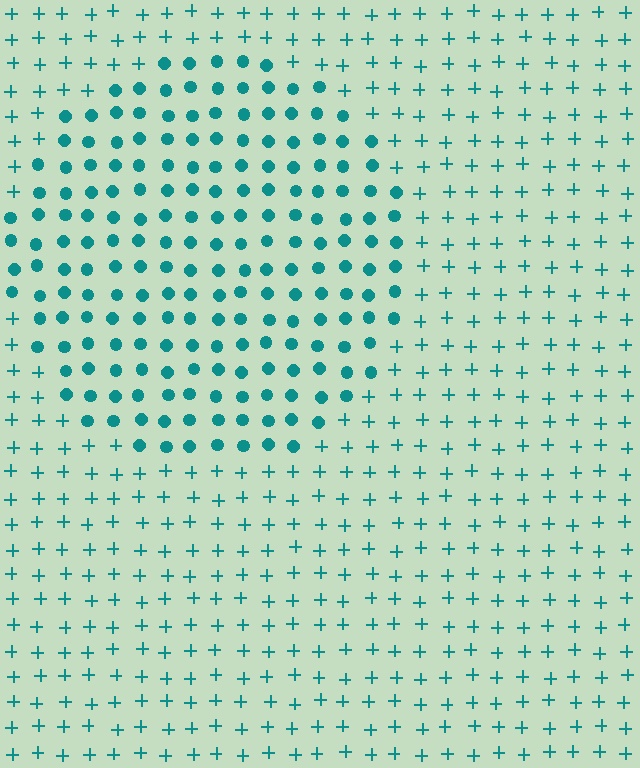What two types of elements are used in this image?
The image uses circles inside the circle region and plus signs outside it.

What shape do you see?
I see a circle.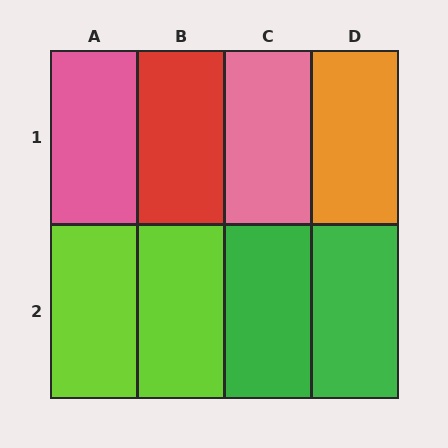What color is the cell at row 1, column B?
Red.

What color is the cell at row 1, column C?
Pink.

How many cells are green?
2 cells are green.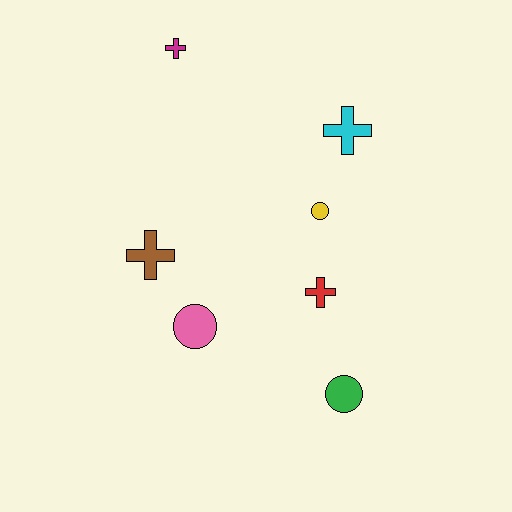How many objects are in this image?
There are 7 objects.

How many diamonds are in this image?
There are no diamonds.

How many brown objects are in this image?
There is 1 brown object.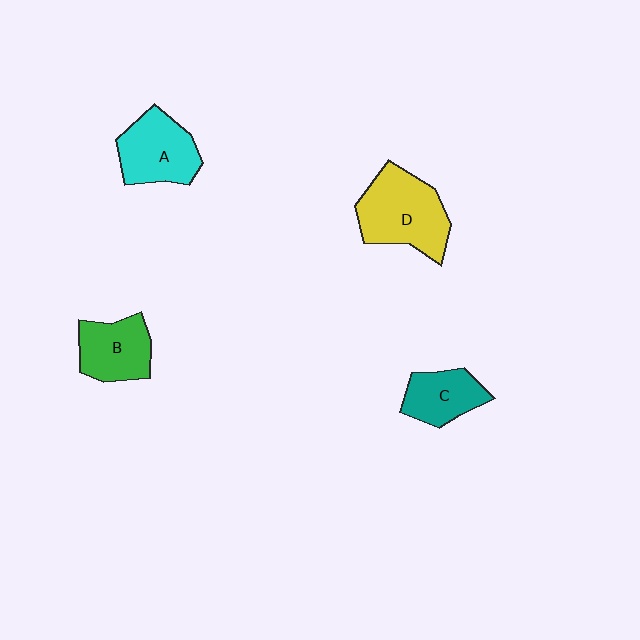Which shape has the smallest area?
Shape C (teal).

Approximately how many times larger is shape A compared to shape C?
Approximately 1.3 times.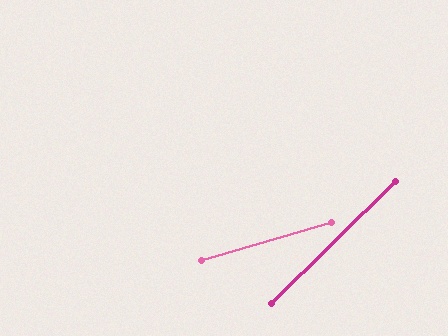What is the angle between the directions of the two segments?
Approximately 29 degrees.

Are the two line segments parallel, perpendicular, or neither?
Neither parallel nor perpendicular — they differ by about 29°.